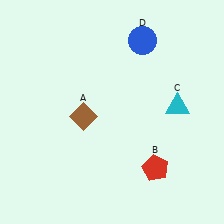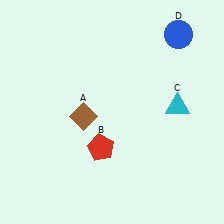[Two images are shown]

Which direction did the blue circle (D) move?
The blue circle (D) moved right.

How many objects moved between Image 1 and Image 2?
2 objects moved between the two images.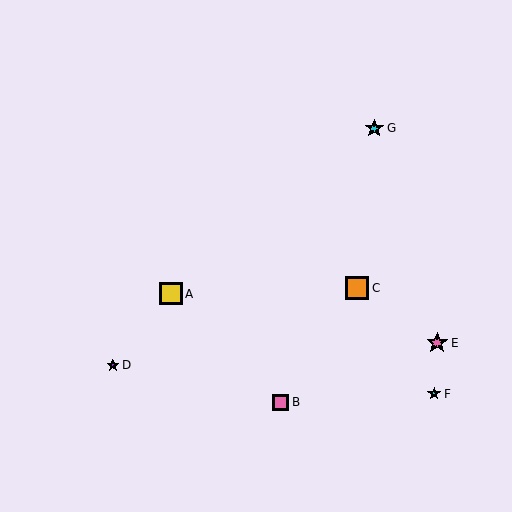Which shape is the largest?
The orange square (labeled C) is the largest.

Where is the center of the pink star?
The center of the pink star is at (437, 343).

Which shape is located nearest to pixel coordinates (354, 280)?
The orange square (labeled C) at (357, 288) is nearest to that location.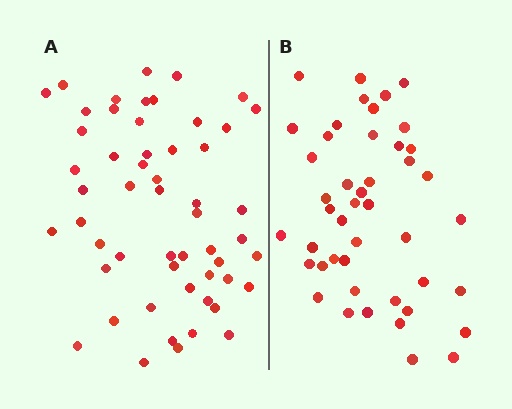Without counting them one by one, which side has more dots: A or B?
Region A (the left region) has more dots.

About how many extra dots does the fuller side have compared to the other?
Region A has roughly 8 or so more dots than region B.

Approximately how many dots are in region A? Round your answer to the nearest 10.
About 50 dots. (The exact count is 54, which rounds to 50.)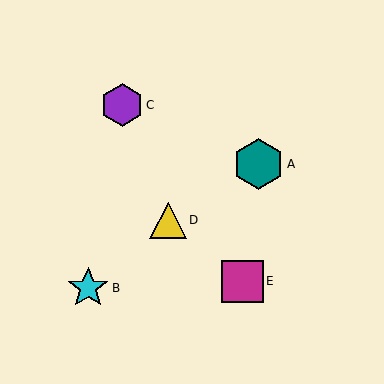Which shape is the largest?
The teal hexagon (labeled A) is the largest.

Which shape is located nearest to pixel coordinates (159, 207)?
The yellow triangle (labeled D) at (168, 220) is nearest to that location.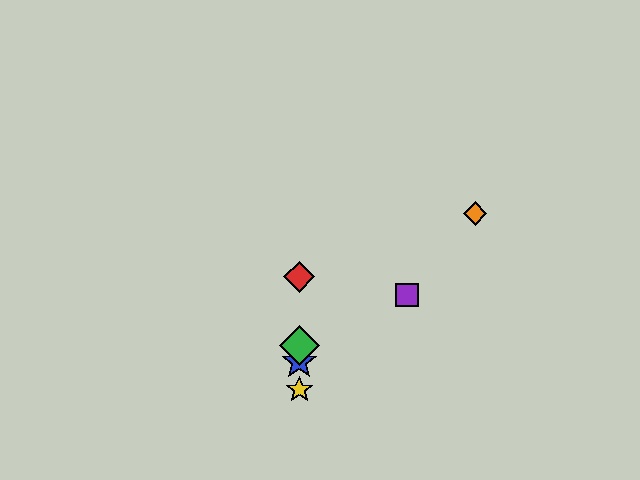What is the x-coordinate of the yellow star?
The yellow star is at x≈299.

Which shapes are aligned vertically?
The red diamond, the blue star, the green diamond, the yellow star are aligned vertically.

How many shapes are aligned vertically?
4 shapes (the red diamond, the blue star, the green diamond, the yellow star) are aligned vertically.